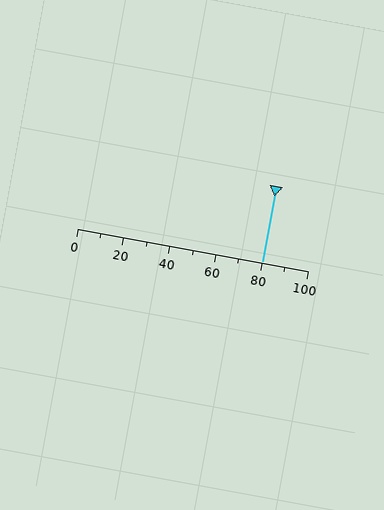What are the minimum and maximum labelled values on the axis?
The axis runs from 0 to 100.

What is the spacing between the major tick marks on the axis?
The major ticks are spaced 20 apart.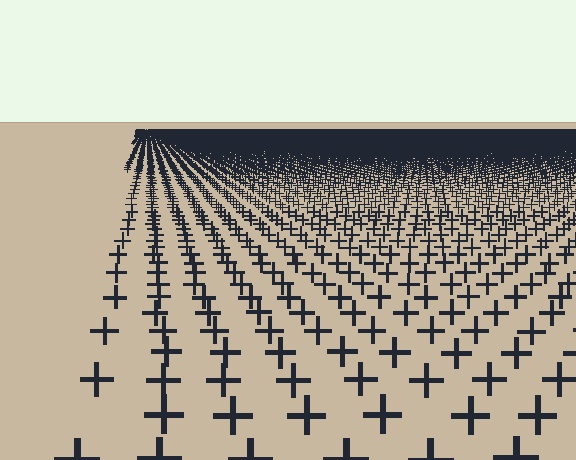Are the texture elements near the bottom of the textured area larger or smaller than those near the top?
Larger. Near the bottom, elements are closer to the viewer and appear at a bigger on-screen size.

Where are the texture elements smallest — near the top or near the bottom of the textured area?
Near the top.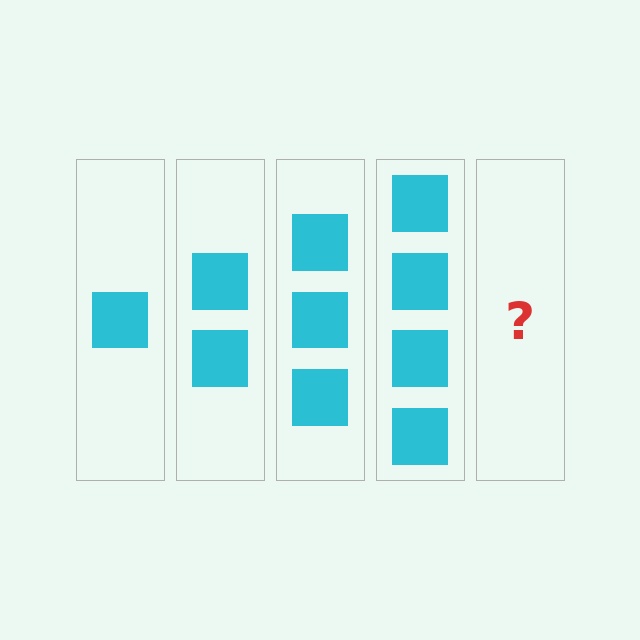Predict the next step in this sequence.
The next step is 5 squares.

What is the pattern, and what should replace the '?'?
The pattern is that each step adds one more square. The '?' should be 5 squares.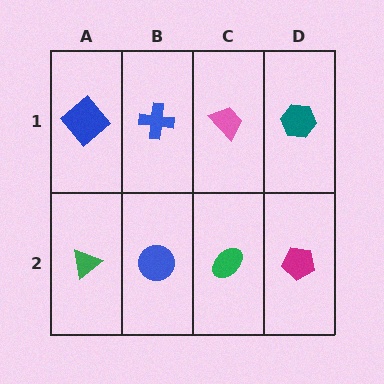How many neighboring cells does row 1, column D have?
2.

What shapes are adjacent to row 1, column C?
A green ellipse (row 2, column C), a blue cross (row 1, column B), a teal hexagon (row 1, column D).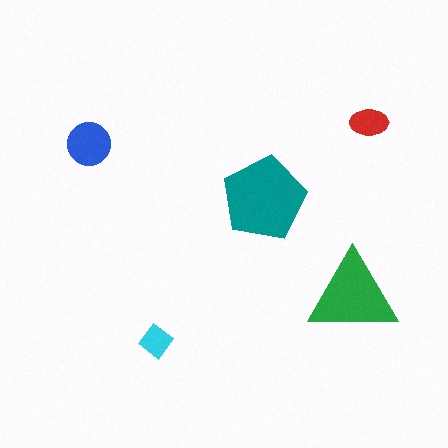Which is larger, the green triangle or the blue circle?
The green triangle.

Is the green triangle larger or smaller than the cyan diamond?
Larger.